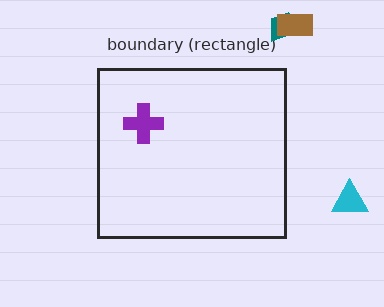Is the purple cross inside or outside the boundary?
Inside.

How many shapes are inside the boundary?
1 inside, 3 outside.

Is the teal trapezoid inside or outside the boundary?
Outside.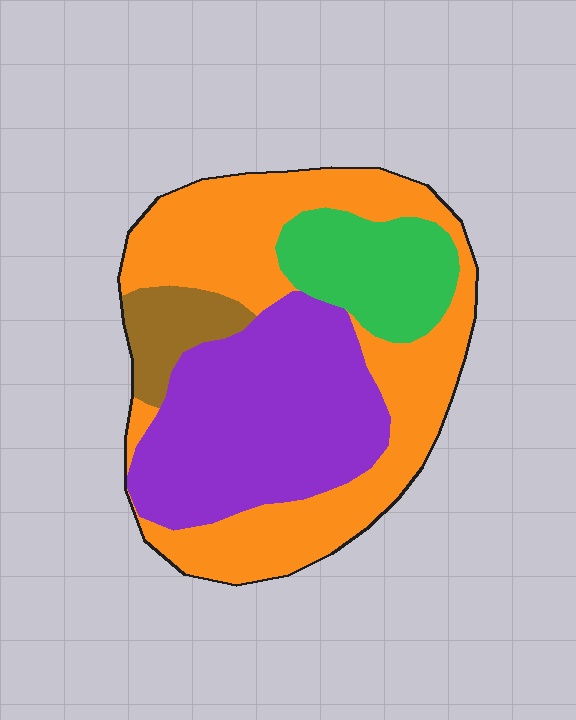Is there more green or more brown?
Green.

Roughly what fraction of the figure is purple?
Purple covers 34% of the figure.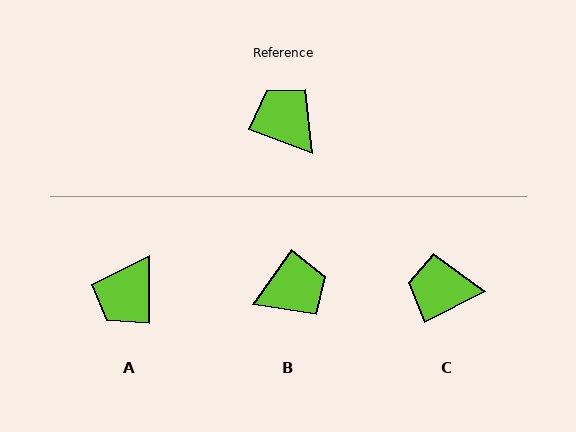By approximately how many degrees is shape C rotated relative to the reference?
Approximately 47 degrees counter-clockwise.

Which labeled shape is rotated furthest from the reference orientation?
A, about 110 degrees away.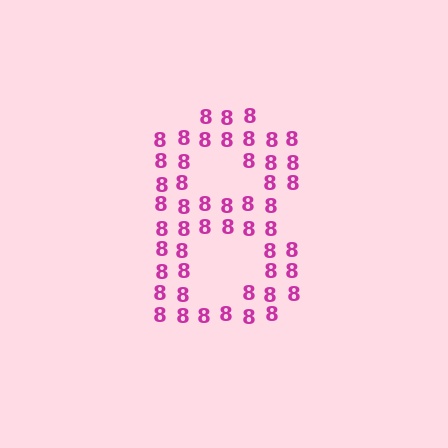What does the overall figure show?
The overall figure shows the digit 8.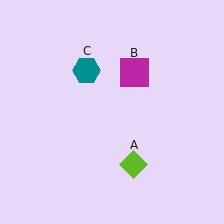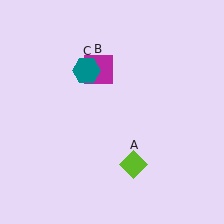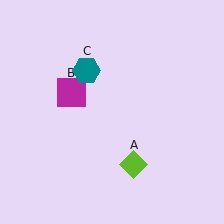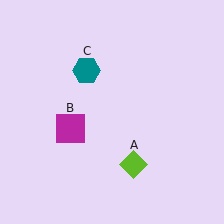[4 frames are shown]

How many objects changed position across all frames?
1 object changed position: magenta square (object B).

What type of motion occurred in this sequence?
The magenta square (object B) rotated counterclockwise around the center of the scene.